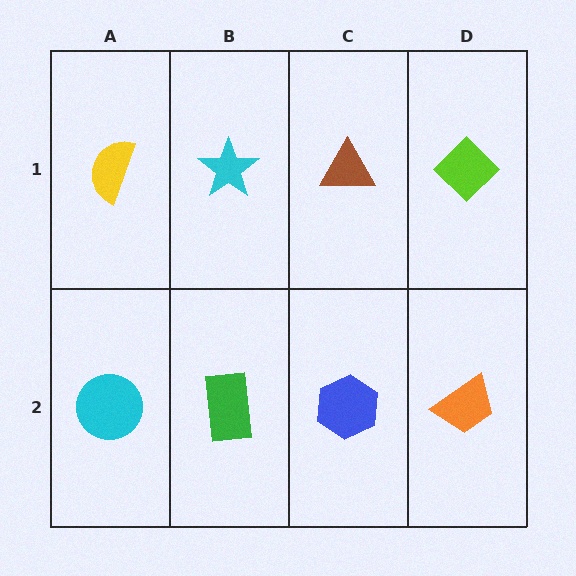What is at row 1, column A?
A yellow semicircle.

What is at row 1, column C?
A brown triangle.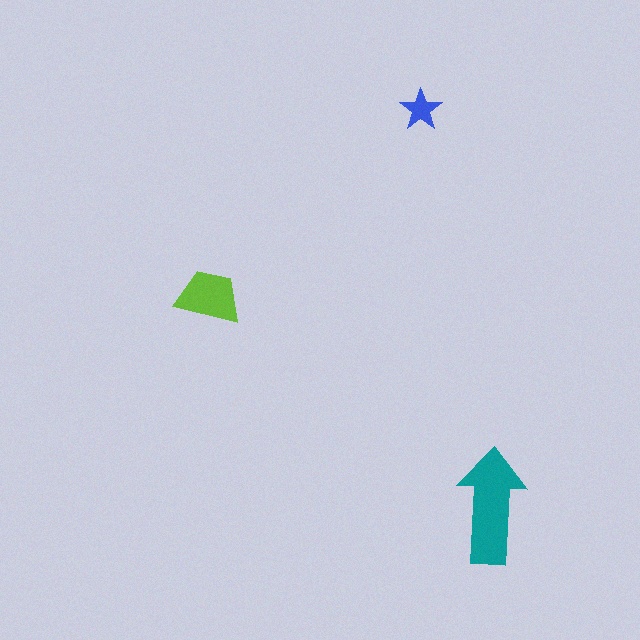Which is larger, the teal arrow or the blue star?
The teal arrow.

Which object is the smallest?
The blue star.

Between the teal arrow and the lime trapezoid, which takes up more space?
The teal arrow.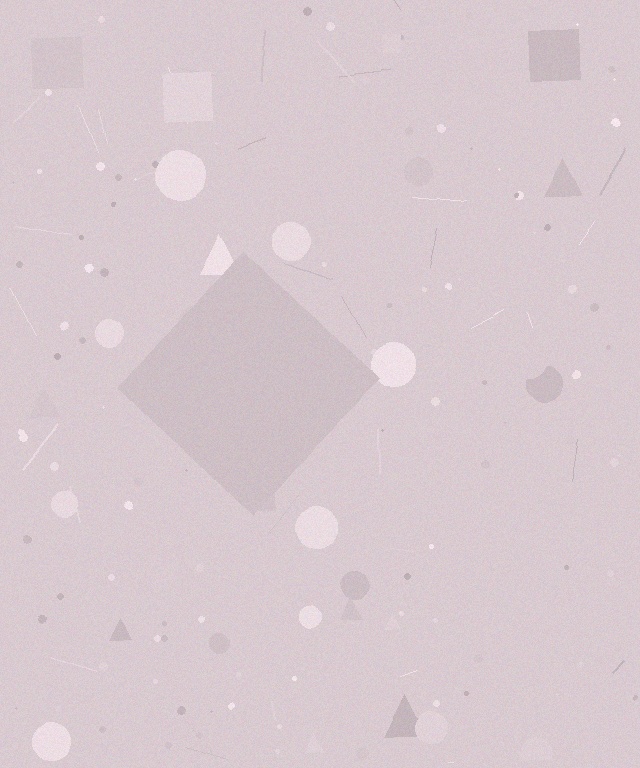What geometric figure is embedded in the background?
A diamond is embedded in the background.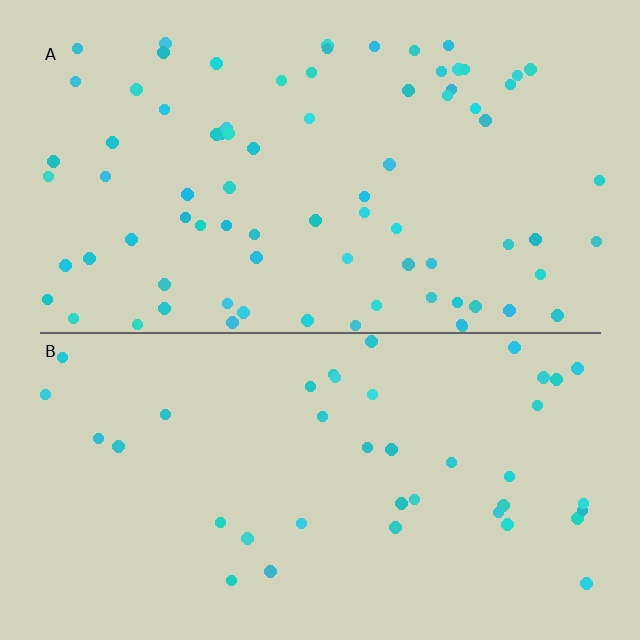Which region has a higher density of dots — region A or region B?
A (the top).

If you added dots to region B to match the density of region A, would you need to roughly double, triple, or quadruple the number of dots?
Approximately double.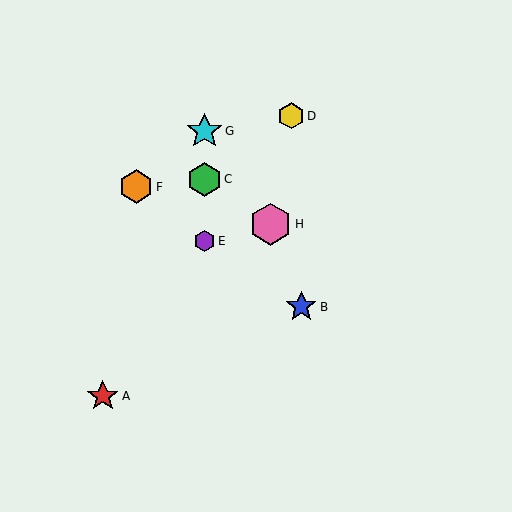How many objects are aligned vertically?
3 objects (C, E, G) are aligned vertically.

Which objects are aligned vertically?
Objects C, E, G are aligned vertically.